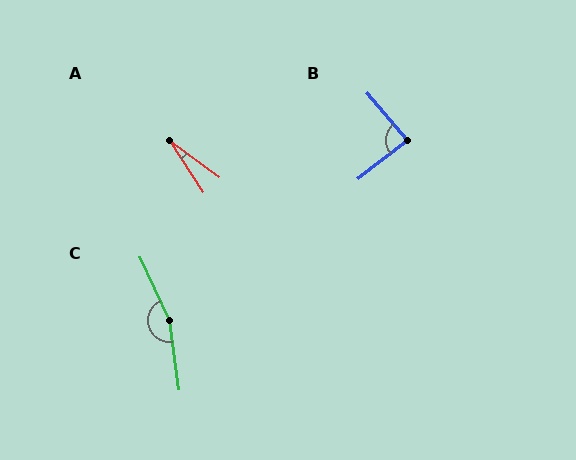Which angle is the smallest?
A, at approximately 20 degrees.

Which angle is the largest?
C, at approximately 163 degrees.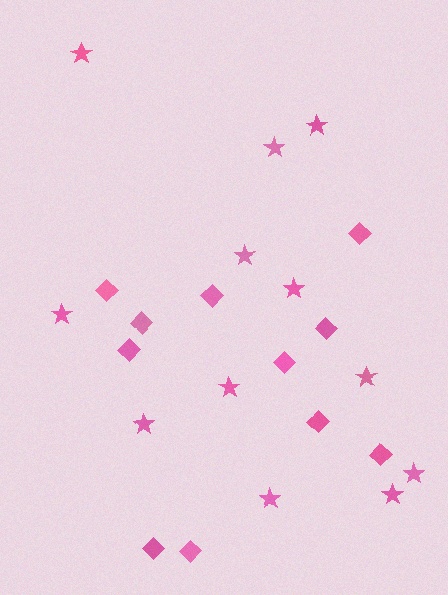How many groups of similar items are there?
There are 2 groups: one group of diamonds (11) and one group of stars (12).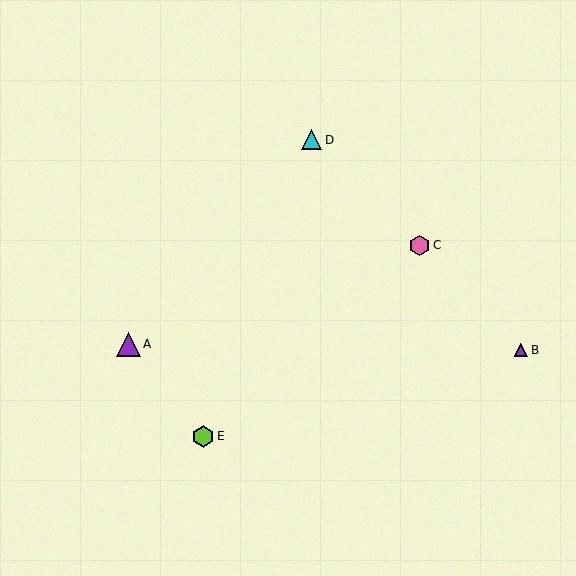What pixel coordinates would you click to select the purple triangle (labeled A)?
Click at (128, 344) to select the purple triangle A.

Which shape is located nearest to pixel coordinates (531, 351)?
The purple triangle (labeled B) at (521, 350) is nearest to that location.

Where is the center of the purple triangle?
The center of the purple triangle is at (128, 344).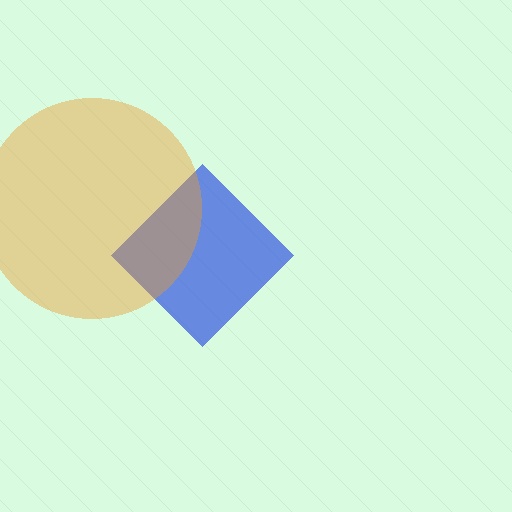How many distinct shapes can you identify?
There are 2 distinct shapes: a blue diamond, an orange circle.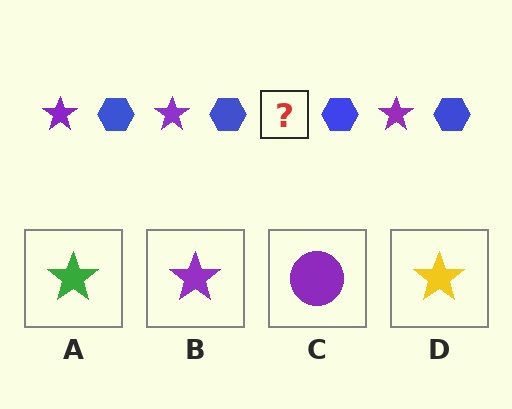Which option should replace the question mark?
Option B.